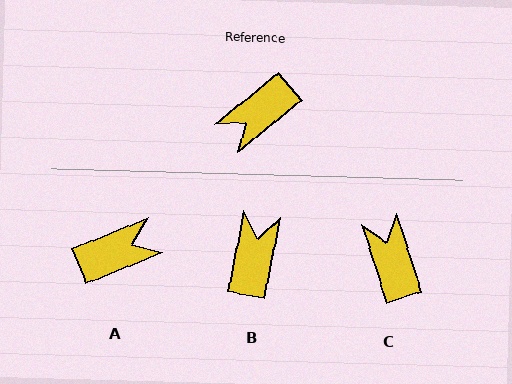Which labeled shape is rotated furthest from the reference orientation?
A, about 163 degrees away.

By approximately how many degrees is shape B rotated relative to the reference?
Approximately 140 degrees clockwise.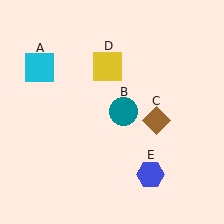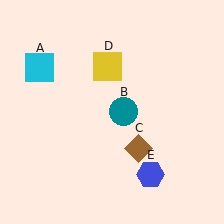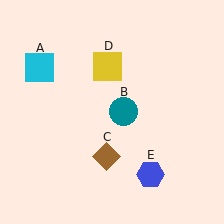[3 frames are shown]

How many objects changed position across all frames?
1 object changed position: brown diamond (object C).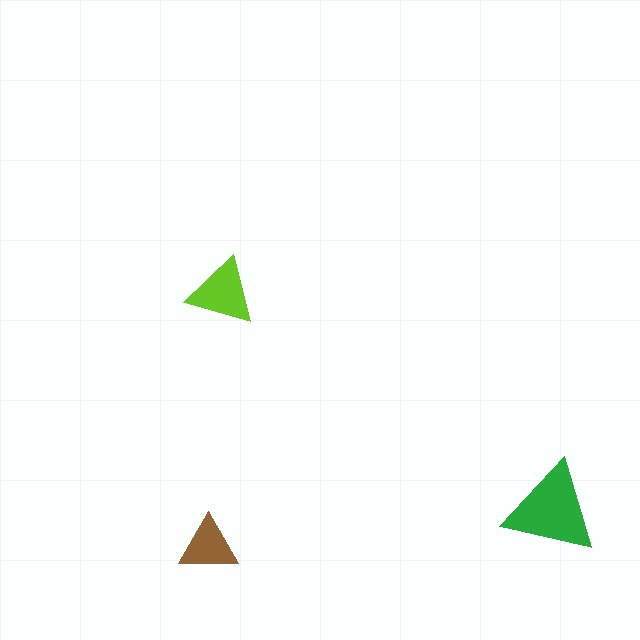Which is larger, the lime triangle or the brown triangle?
The lime one.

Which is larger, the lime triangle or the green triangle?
The green one.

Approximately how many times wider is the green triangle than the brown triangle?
About 1.5 times wider.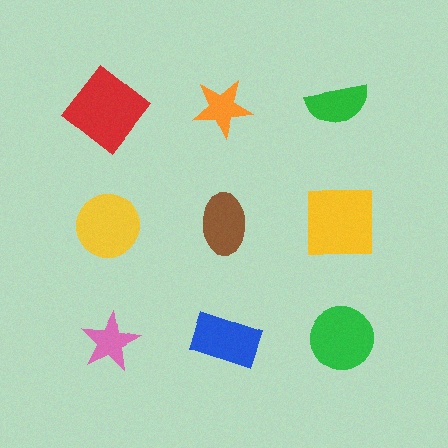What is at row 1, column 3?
A green semicircle.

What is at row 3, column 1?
A pink star.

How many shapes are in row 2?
3 shapes.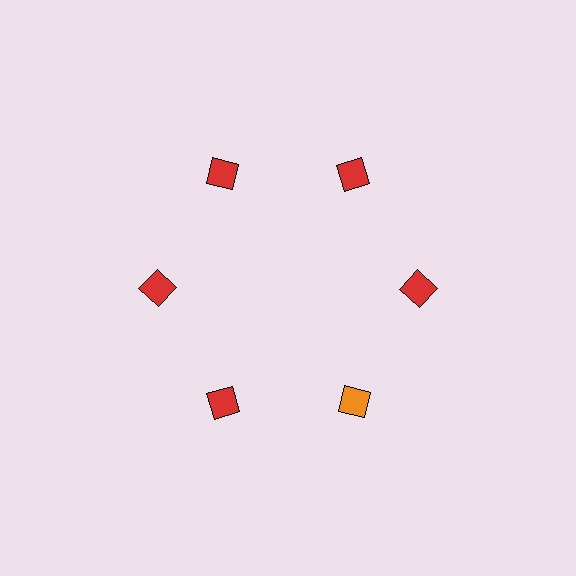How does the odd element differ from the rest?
It has a different color: orange instead of red.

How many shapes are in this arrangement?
There are 6 shapes arranged in a ring pattern.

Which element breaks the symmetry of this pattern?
The orange square at roughly the 5 o'clock position breaks the symmetry. All other shapes are red squares.